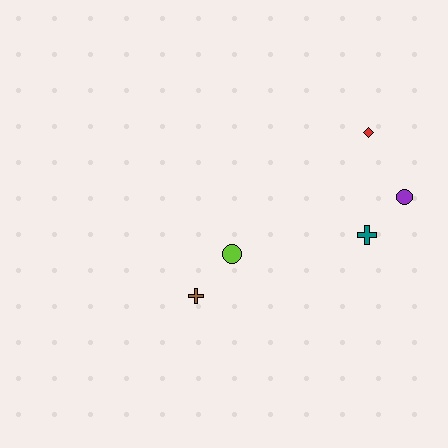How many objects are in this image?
There are 5 objects.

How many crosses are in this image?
There are 2 crosses.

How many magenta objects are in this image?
There are no magenta objects.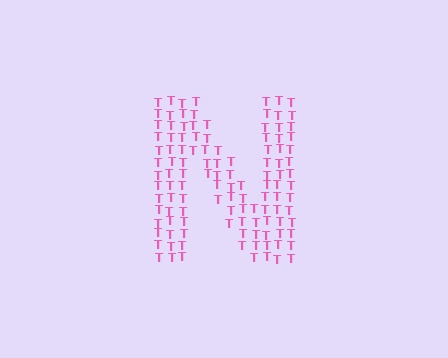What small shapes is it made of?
It is made of small letter T's.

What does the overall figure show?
The overall figure shows the letter N.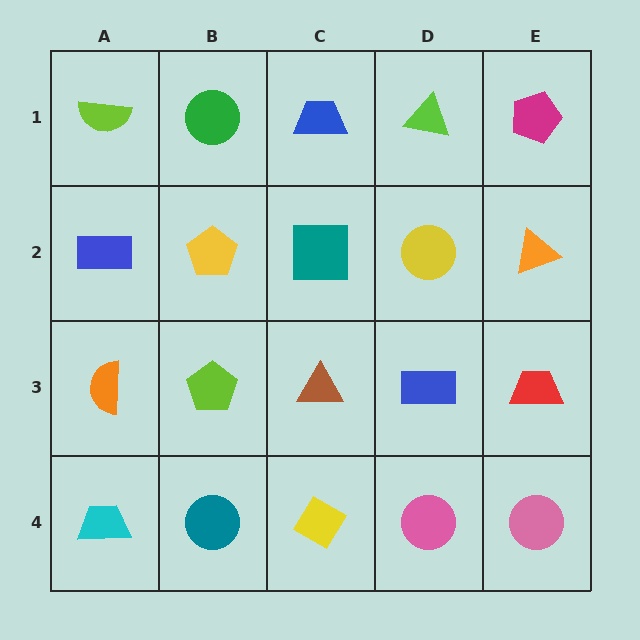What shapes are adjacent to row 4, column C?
A brown triangle (row 3, column C), a teal circle (row 4, column B), a pink circle (row 4, column D).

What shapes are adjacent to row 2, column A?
A lime semicircle (row 1, column A), an orange semicircle (row 3, column A), a yellow pentagon (row 2, column B).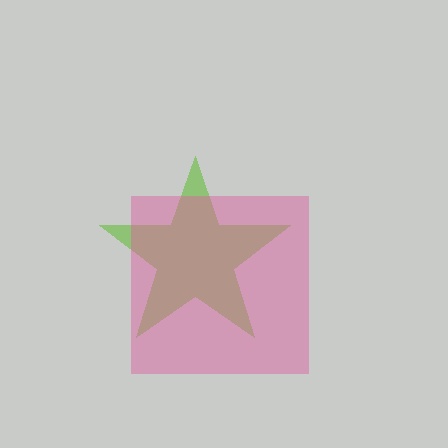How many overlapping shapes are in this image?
There are 2 overlapping shapes in the image.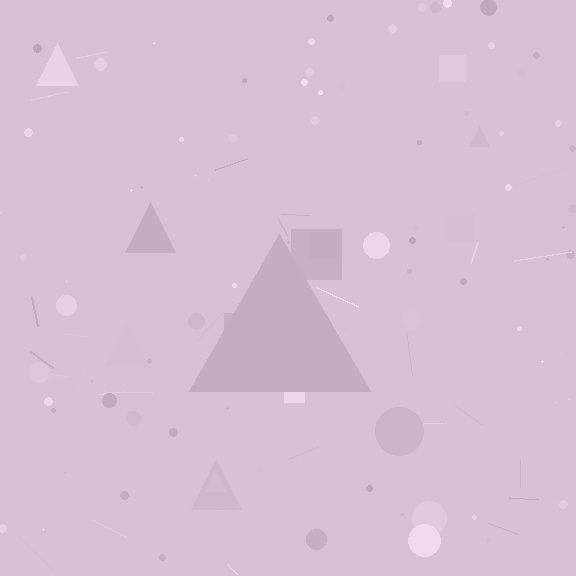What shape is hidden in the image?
A triangle is hidden in the image.